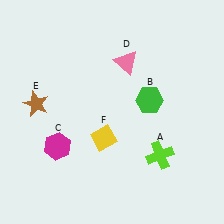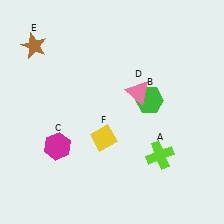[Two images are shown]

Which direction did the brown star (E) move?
The brown star (E) moved up.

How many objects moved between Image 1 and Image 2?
2 objects moved between the two images.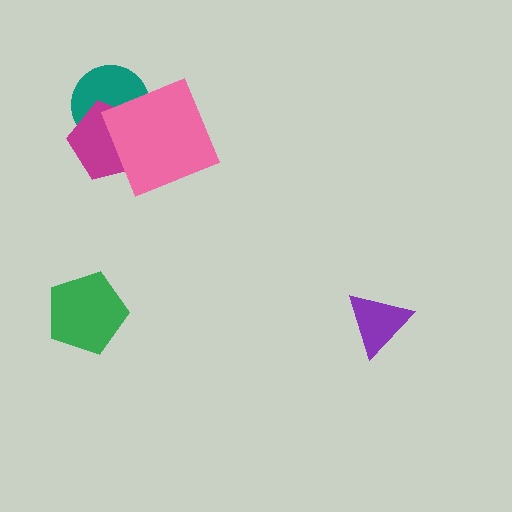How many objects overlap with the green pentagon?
0 objects overlap with the green pentagon.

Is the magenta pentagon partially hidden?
Yes, it is partially covered by another shape.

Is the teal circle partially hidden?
Yes, it is partially covered by another shape.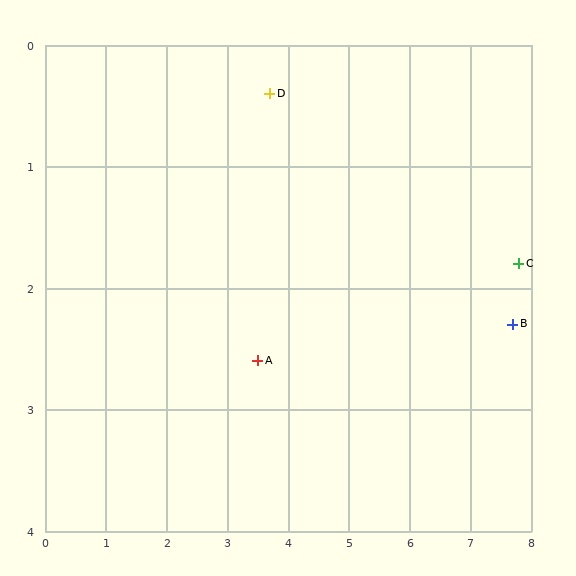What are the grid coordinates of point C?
Point C is at approximately (7.8, 1.8).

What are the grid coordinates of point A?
Point A is at approximately (3.5, 2.6).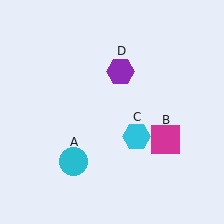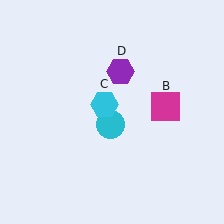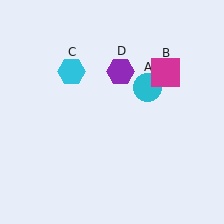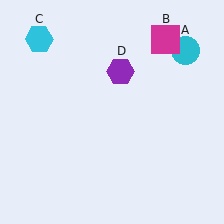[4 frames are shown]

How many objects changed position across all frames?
3 objects changed position: cyan circle (object A), magenta square (object B), cyan hexagon (object C).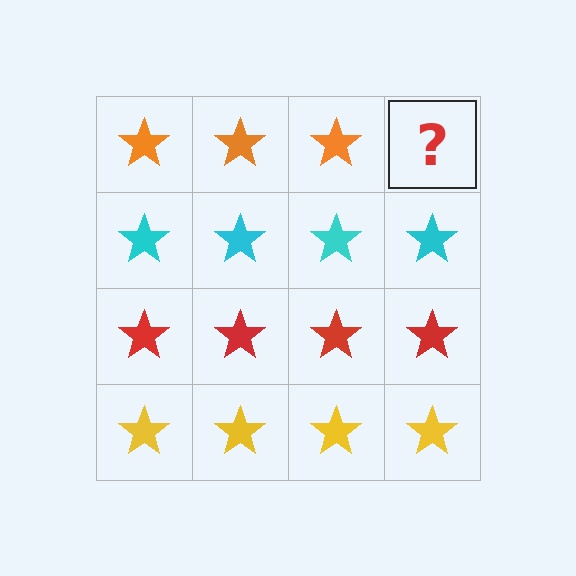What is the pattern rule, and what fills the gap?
The rule is that each row has a consistent color. The gap should be filled with an orange star.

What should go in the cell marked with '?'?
The missing cell should contain an orange star.